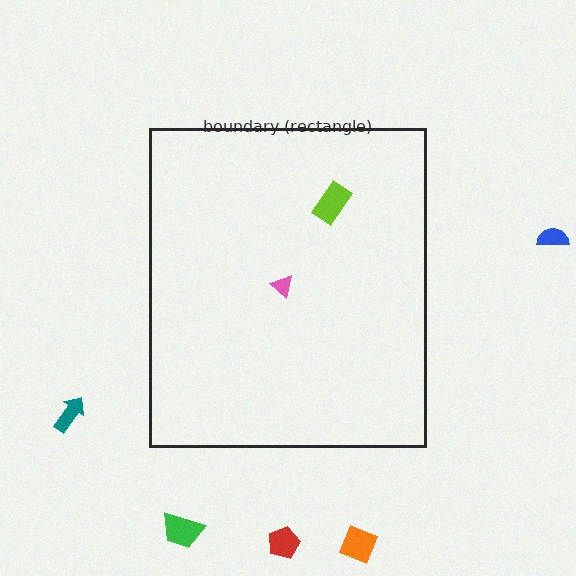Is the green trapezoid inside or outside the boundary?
Outside.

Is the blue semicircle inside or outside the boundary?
Outside.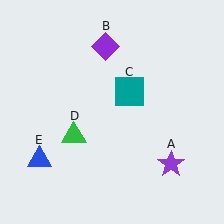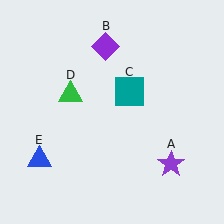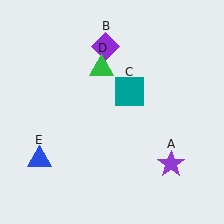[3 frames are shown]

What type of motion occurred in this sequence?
The green triangle (object D) rotated clockwise around the center of the scene.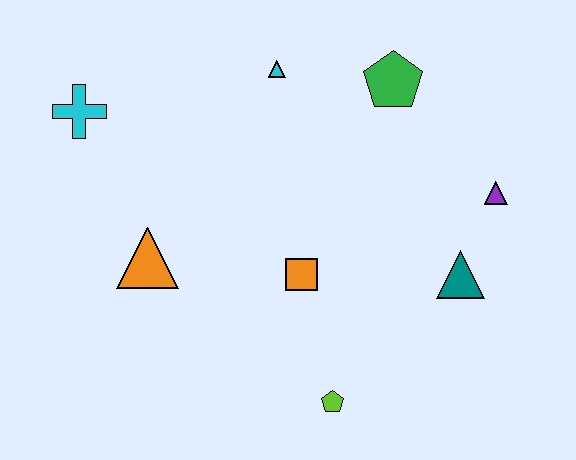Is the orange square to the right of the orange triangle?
Yes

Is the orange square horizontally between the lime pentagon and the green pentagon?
No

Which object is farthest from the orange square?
The cyan cross is farthest from the orange square.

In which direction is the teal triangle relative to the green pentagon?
The teal triangle is below the green pentagon.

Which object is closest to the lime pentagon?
The orange square is closest to the lime pentagon.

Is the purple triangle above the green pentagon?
No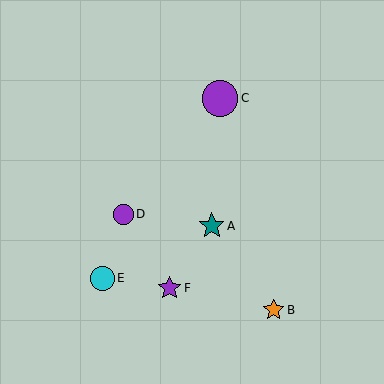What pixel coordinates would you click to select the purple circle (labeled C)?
Click at (220, 98) to select the purple circle C.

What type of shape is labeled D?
Shape D is a purple circle.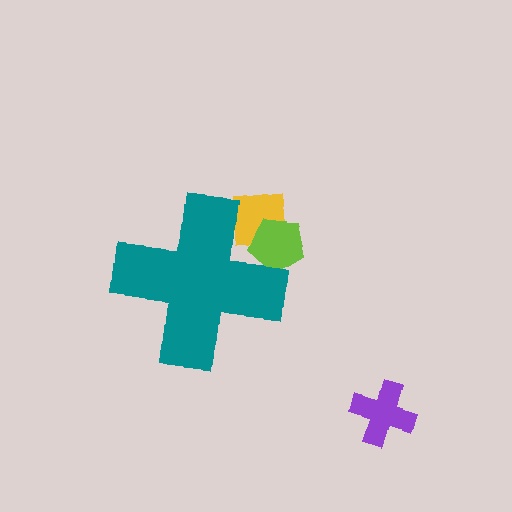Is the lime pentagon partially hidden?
Yes, the lime pentagon is partially hidden behind the teal cross.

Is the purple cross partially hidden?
No, the purple cross is fully visible.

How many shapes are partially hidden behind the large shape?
2 shapes are partially hidden.